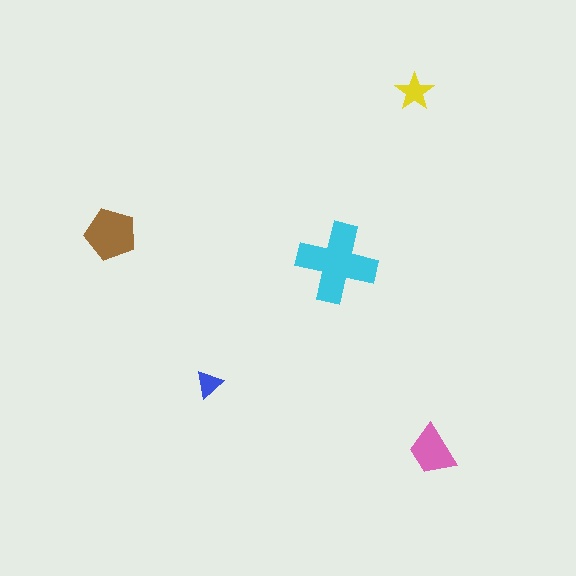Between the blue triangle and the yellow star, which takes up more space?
The yellow star.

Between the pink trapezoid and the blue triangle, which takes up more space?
The pink trapezoid.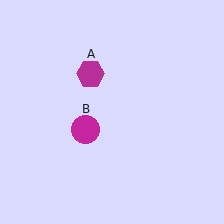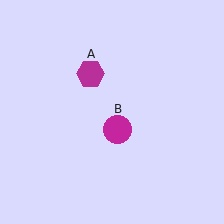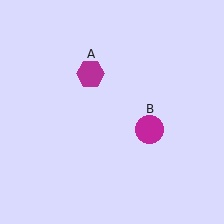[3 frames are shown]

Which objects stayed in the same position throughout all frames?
Magenta hexagon (object A) remained stationary.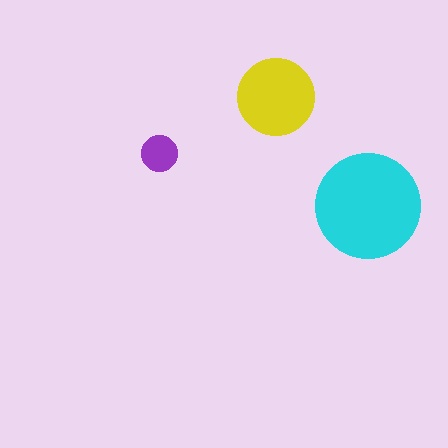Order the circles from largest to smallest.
the cyan one, the yellow one, the purple one.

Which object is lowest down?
The cyan circle is bottommost.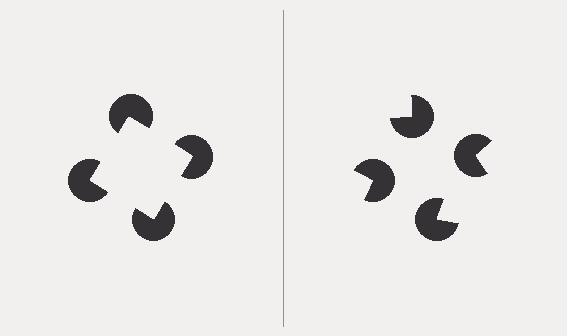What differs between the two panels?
The pac-man discs are positioned identically on both sides; only the wedge orientations differ. On the left they align to a square; on the right they are misaligned.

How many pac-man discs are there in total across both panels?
8 — 4 on each side.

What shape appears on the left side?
An illusory square.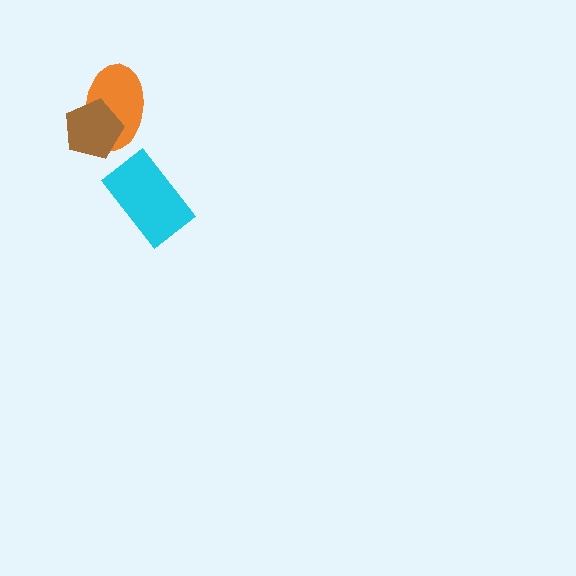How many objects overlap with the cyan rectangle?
0 objects overlap with the cyan rectangle.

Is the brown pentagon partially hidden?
No, no other shape covers it.